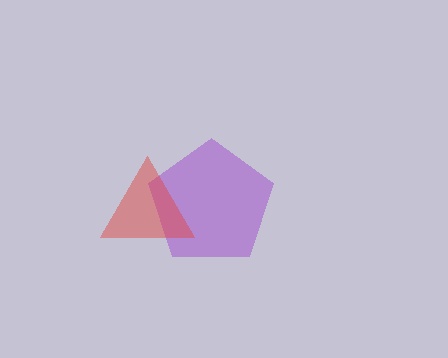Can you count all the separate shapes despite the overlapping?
Yes, there are 2 separate shapes.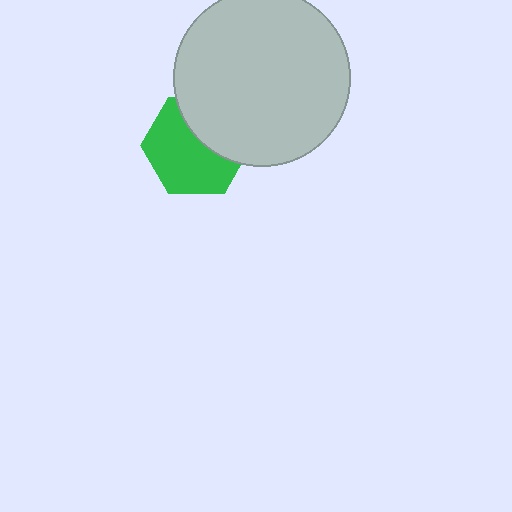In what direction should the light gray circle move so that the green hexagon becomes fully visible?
The light gray circle should move toward the upper-right. That is the shortest direction to clear the overlap and leave the green hexagon fully visible.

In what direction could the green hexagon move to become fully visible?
The green hexagon could move toward the lower-left. That would shift it out from behind the light gray circle entirely.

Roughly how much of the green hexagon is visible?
About half of it is visible (roughly 63%).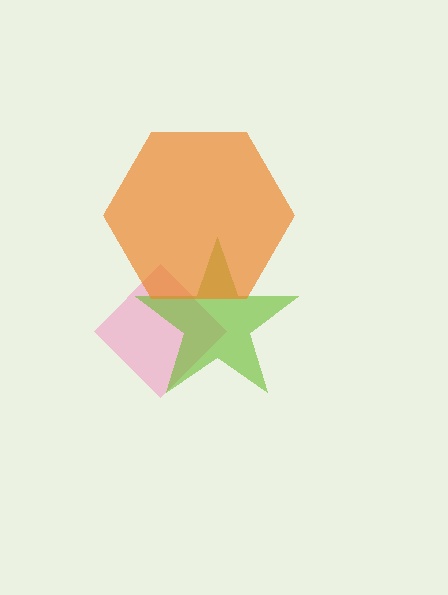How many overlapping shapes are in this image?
There are 3 overlapping shapes in the image.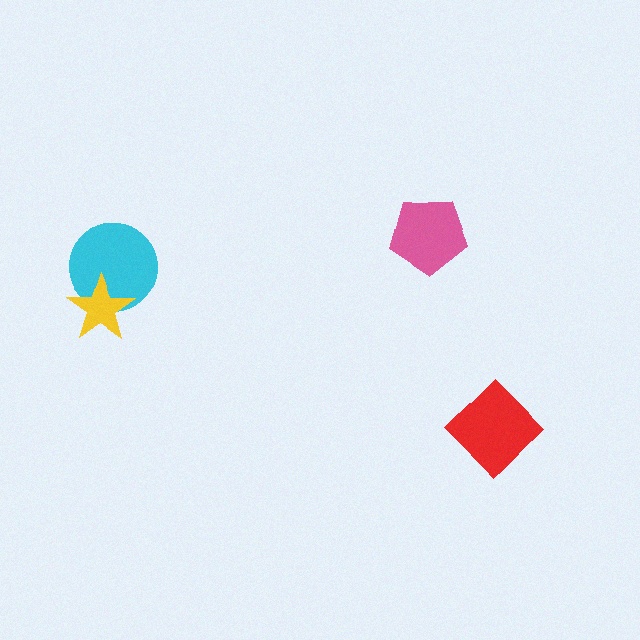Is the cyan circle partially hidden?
Yes, it is partially covered by another shape.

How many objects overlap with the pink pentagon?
0 objects overlap with the pink pentagon.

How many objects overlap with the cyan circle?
1 object overlaps with the cyan circle.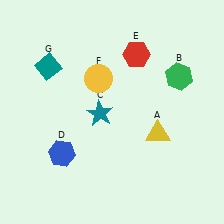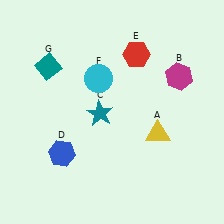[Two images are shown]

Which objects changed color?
B changed from green to magenta. F changed from yellow to cyan.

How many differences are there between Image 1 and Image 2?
There are 2 differences between the two images.